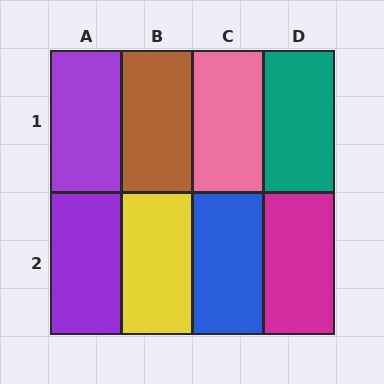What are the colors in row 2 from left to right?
Purple, yellow, blue, magenta.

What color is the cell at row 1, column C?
Pink.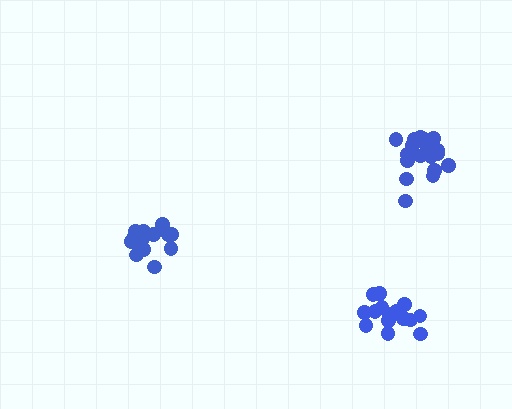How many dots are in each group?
Group 1: 15 dots, Group 2: 18 dots, Group 3: 15 dots (48 total).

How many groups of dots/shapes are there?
There are 3 groups.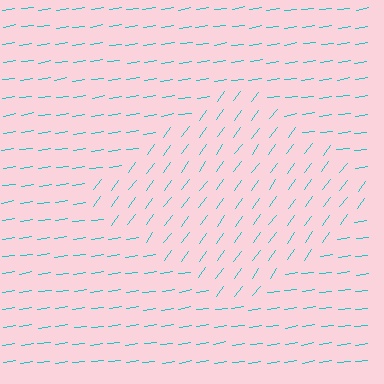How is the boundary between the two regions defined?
The boundary is defined purely by a change in line orientation (approximately 45 degrees difference). All lines are the same color and thickness.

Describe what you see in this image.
The image is filled with small cyan line segments. A diamond region in the image has lines oriented differently from the surrounding lines, creating a visible texture boundary.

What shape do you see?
I see a diamond.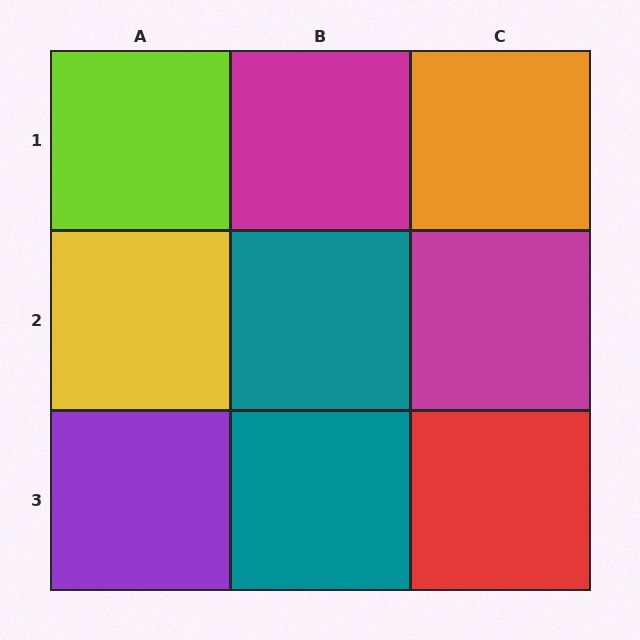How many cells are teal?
2 cells are teal.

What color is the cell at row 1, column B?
Magenta.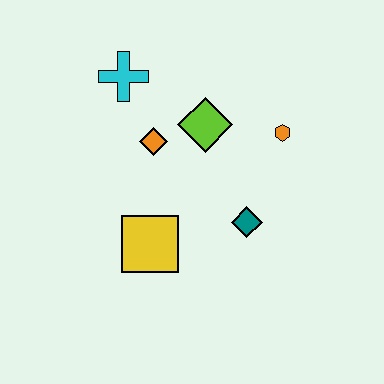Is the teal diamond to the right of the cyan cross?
Yes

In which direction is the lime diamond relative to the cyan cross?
The lime diamond is to the right of the cyan cross.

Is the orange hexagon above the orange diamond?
Yes